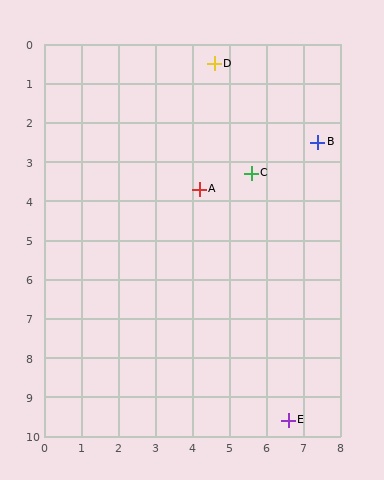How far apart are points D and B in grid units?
Points D and B are about 3.4 grid units apart.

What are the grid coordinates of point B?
Point B is at approximately (7.4, 2.5).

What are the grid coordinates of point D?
Point D is at approximately (4.6, 0.5).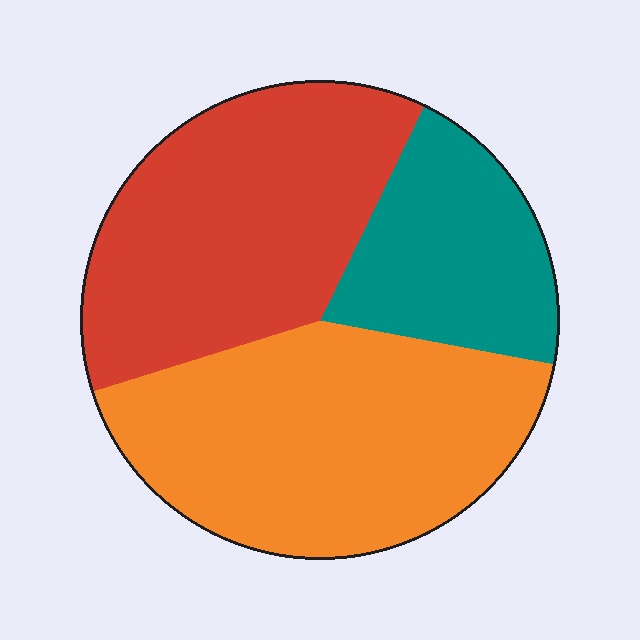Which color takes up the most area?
Orange, at roughly 40%.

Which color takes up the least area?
Teal, at roughly 20%.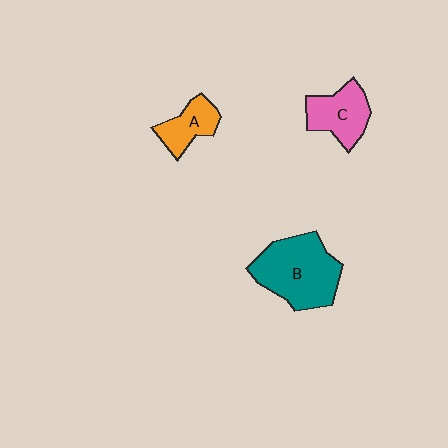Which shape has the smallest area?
Shape A (orange).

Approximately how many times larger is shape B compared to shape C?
Approximately 1.7 times.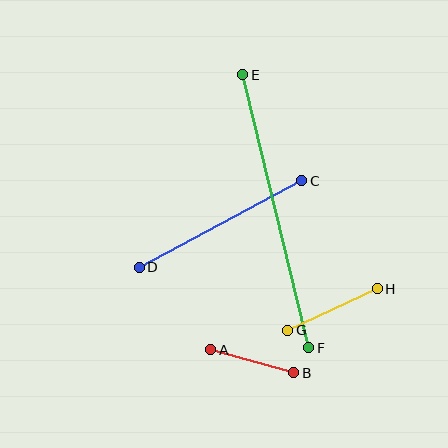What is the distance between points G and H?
The distance is approximately 99 pixels.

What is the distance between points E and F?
The distance is approximately 281 pixels.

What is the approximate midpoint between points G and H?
The midpoint is at approximately (332, 310) pixels.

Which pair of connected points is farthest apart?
Points E and F are farthest apart.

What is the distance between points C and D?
The distance is approximately 184 pixels.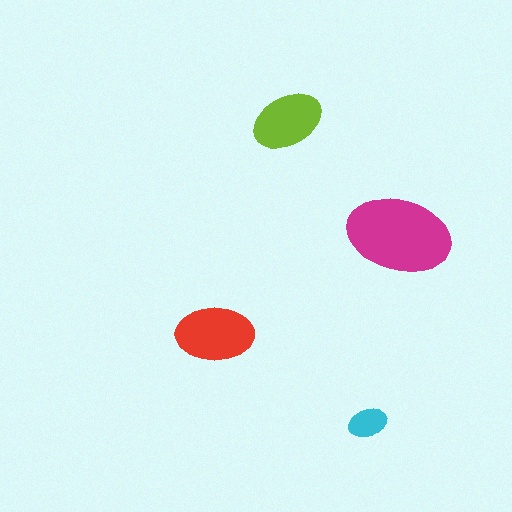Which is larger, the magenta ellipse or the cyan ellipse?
The magenta one.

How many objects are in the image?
There are 4 objects in the image.